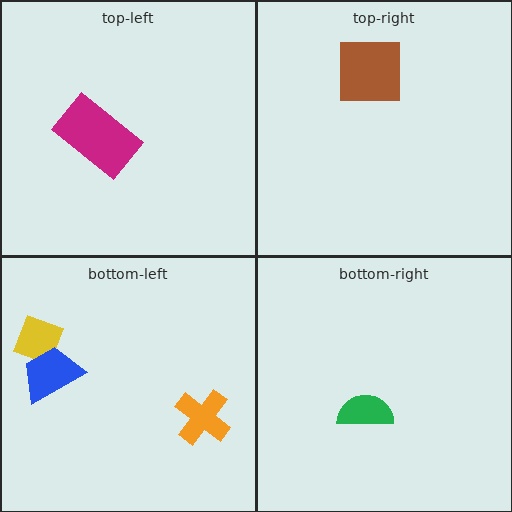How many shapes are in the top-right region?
1.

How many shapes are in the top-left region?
1.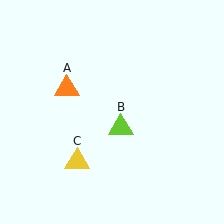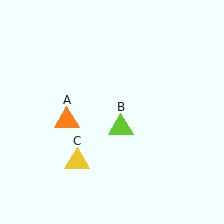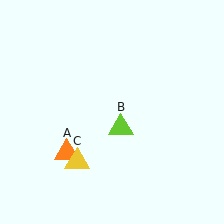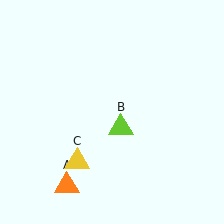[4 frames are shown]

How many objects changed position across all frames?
1 object changed position: orange triangle (object A).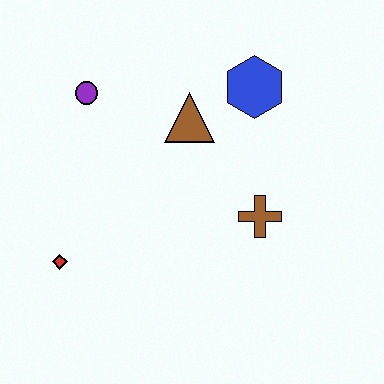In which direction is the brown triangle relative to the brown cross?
The brown triangle is above the brown cross.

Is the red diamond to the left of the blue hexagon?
Yes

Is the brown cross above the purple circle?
No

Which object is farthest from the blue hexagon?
The red diamond is farthest from the blue hexagon.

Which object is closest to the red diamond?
The purple circle is closest to the red diamond.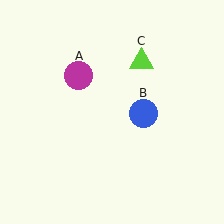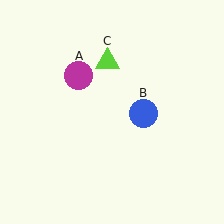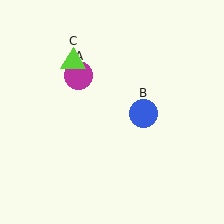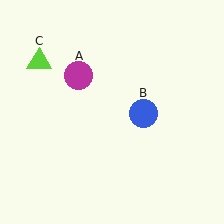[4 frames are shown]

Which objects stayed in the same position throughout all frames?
Magenta circle (object A) and blue circle (object B) remained stationary.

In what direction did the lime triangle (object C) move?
The lime triangle (object C) moved left.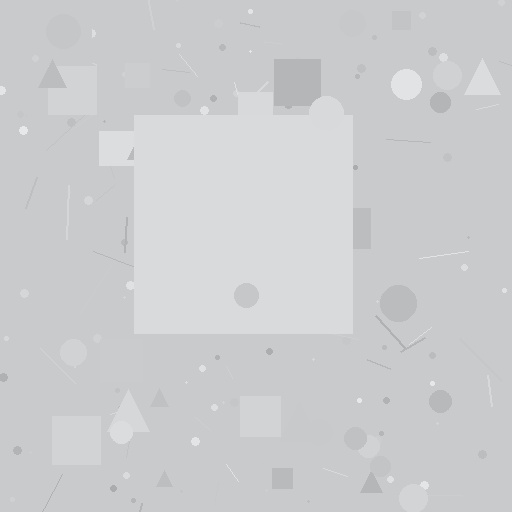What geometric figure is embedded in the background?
A square is embedded in the background.